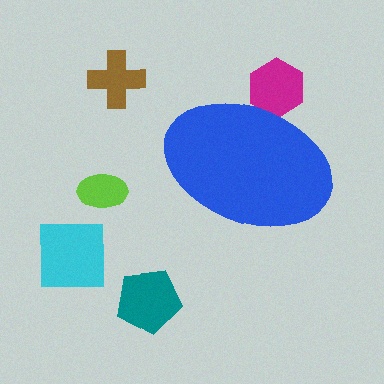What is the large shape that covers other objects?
A blue ellipse.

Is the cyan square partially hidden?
No, the cyan square is fully visible.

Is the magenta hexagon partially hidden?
Yes, the magenta hexagon is partially hidden behind the blue ellipse.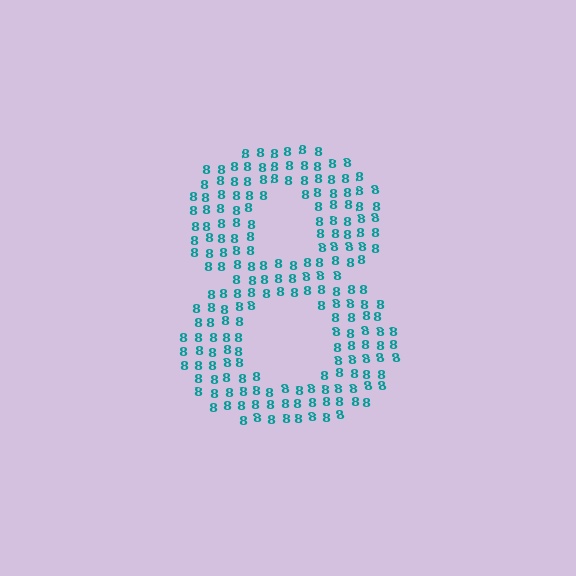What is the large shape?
The large shape is the digit 8.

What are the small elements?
The small elements are digit 8's.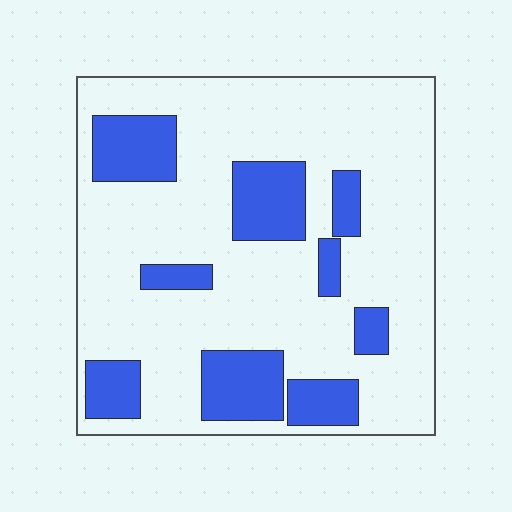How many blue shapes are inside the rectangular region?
9.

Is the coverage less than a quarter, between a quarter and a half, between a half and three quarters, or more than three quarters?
Less than a quarter.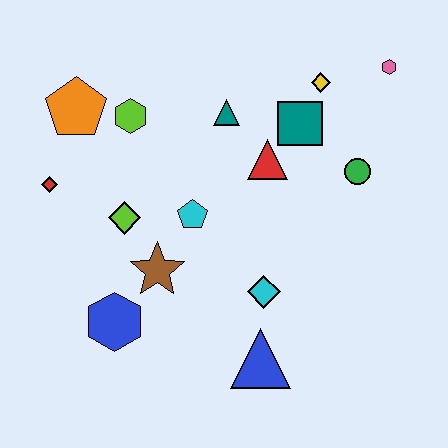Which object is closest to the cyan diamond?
The blue triangle is closest to the cyan diamond.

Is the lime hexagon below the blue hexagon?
No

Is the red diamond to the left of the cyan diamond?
Yes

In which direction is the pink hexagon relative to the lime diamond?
The pink hexagon is to the right of the lime diamond.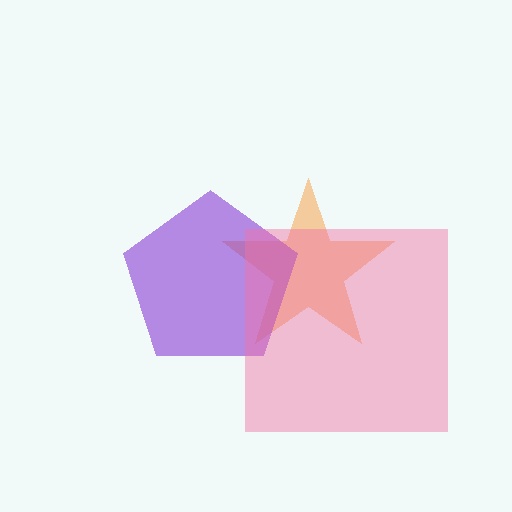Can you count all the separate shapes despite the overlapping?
Yes, there are 3 separate shapes.